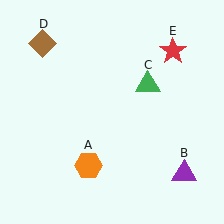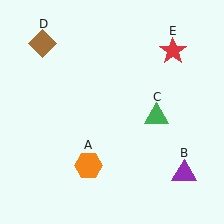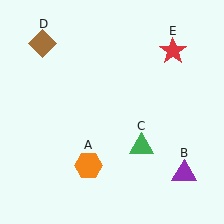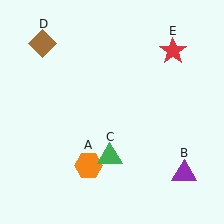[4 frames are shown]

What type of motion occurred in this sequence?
The green triangle (object C) rotated clockwise around the center of the scene.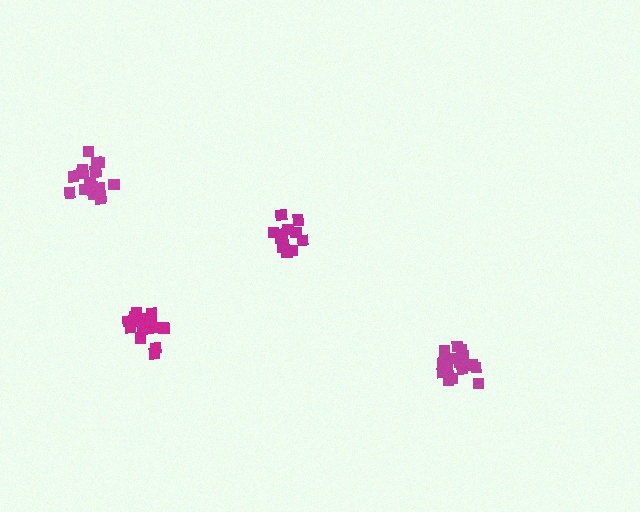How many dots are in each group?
Group 1: 12 dots, Group 2: 15 dots, Group 3: 18 dots, Group 4: 17 dots (62 total).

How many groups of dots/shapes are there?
There are 4 groups.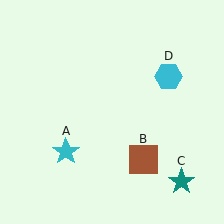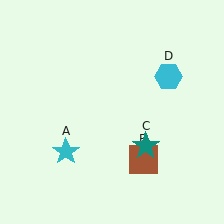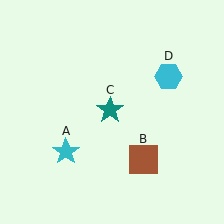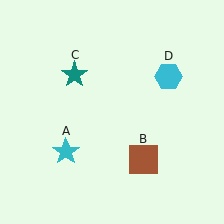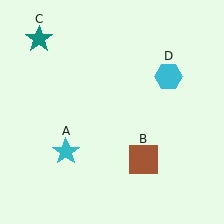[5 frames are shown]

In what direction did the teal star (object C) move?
The teal star (object C) moved up and to the left.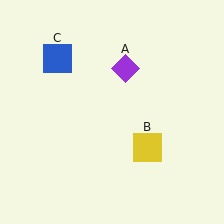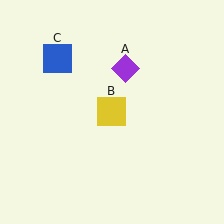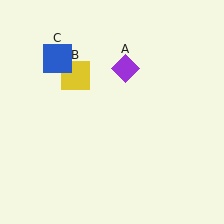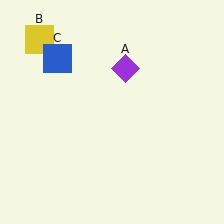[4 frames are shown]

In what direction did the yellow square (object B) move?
The yellow square (object B) moved up and to the left.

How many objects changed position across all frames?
1 object changed position: yellow square (object B).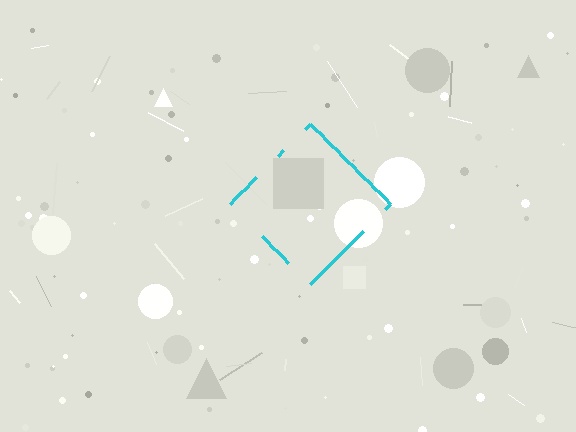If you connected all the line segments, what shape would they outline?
They would outline a diamond.